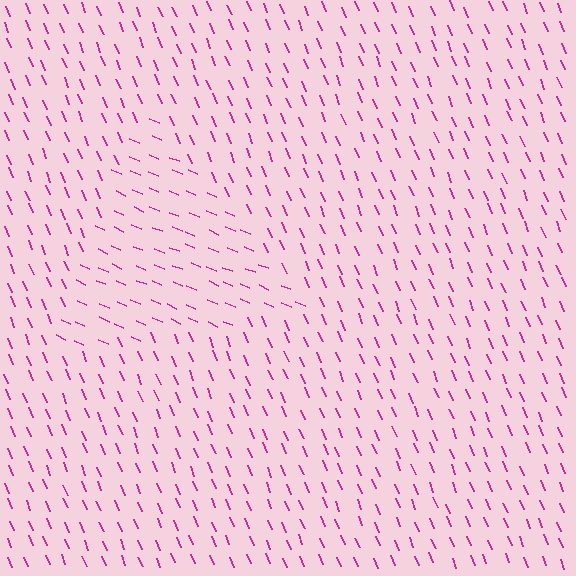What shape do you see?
I see a triangle.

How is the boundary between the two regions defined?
The boundary is defined purely by a change in line orientation (approximately 45 degrees difference). All lines are the same color and thickness.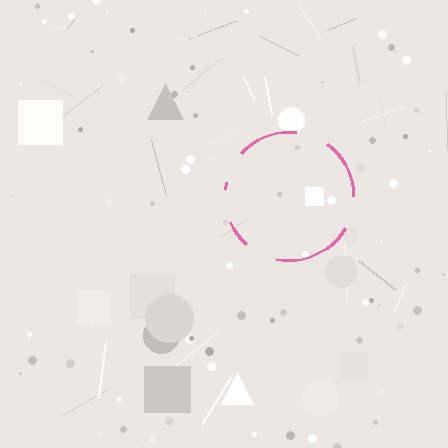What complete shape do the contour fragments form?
The contour fragments form a circle.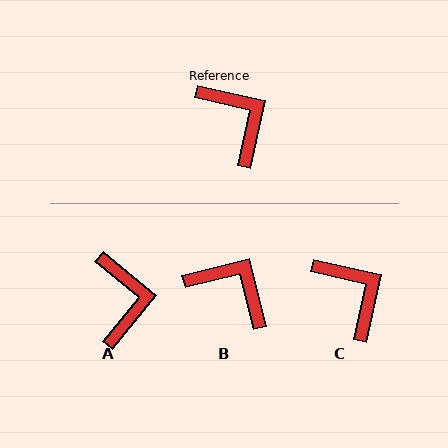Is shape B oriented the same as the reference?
No, it is off by about 26 degrees.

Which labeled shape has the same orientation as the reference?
C.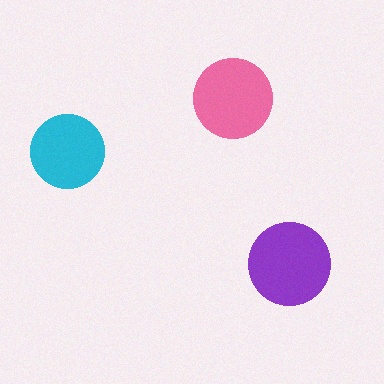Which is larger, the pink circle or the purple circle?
The purple one.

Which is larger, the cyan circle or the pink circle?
The pink one.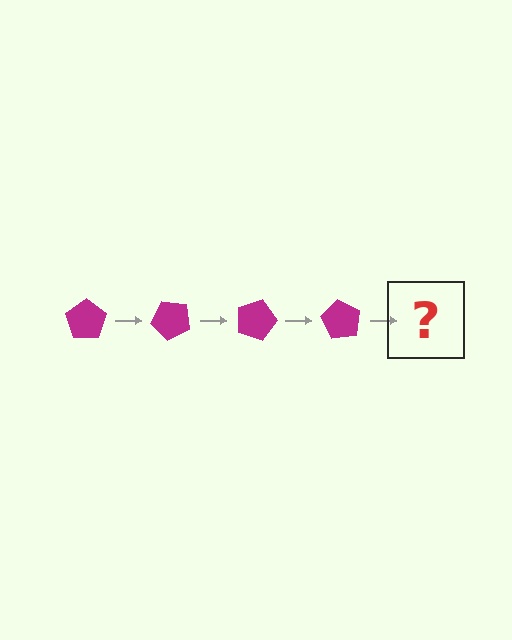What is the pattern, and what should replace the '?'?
The pattern is that the pentagon rotates 45 degrees each step. The '?' should be a magenta pentagon rotated 180 degrees.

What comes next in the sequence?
The next element should be a magenta pentagon rotated 180 degrees.